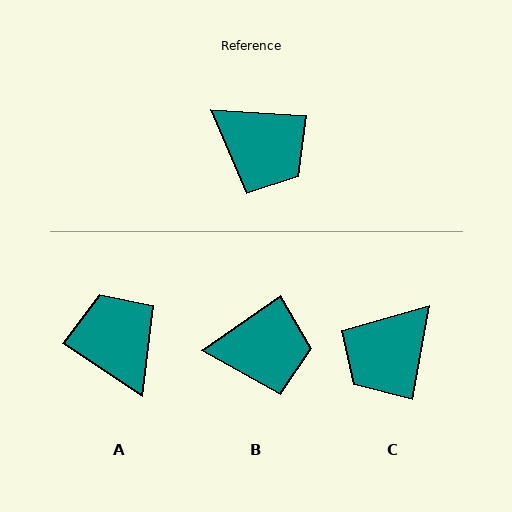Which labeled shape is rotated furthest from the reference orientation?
A, about 150 degrees away.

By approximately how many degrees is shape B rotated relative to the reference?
Approximately 38 degrees counter-clockwise.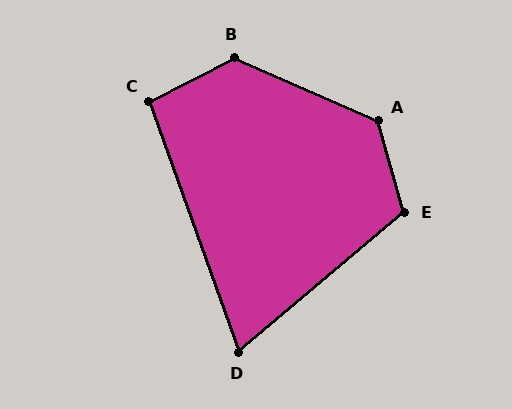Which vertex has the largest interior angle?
A, at approximately 129 degrees.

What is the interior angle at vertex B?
Approximately 129 degrees (obtuse).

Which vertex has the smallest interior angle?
D, at approximately 70 degrees.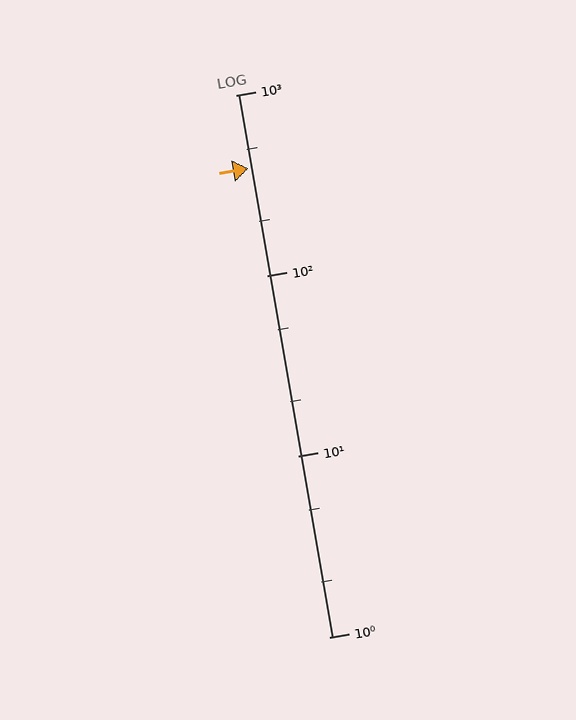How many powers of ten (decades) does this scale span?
The scale spans 3 decades, from 1 to 1000.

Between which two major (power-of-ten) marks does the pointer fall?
The pointer is between 100 and 1000.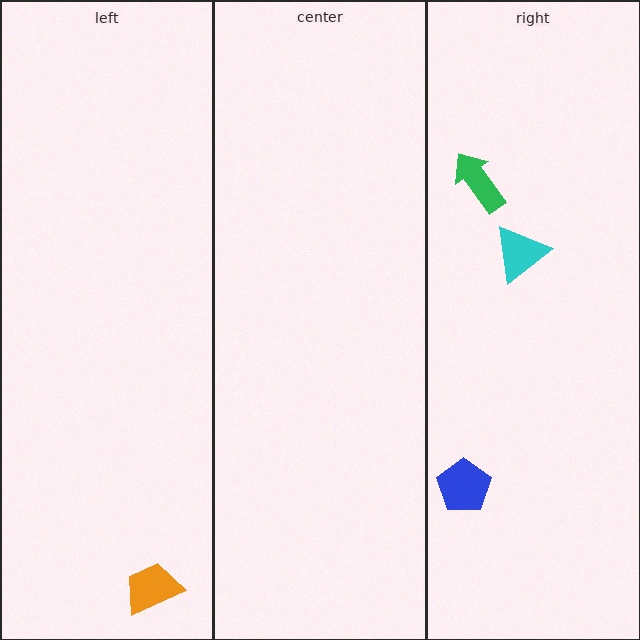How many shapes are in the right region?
3.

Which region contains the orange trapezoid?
The left region.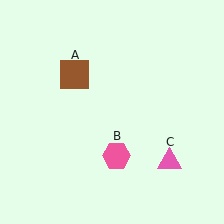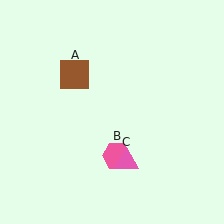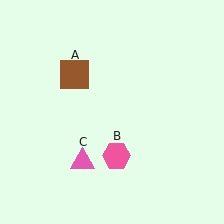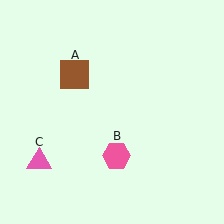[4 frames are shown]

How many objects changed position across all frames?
1 object changed position: pink triangle (object C).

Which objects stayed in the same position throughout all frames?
Brown square (object A) and pink hexagon (object B) remained stationary.